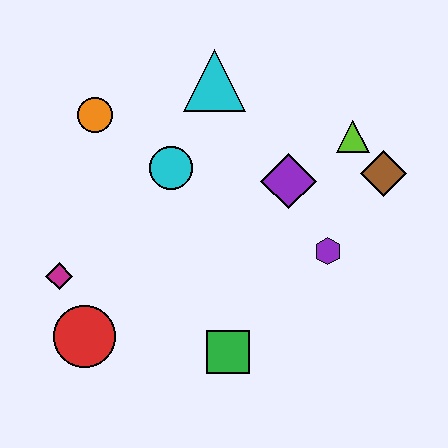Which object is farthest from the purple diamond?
The red circle is farthest from the purple diamond.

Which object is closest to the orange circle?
The cyan circle is closest to the orange circle.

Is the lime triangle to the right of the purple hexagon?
Yes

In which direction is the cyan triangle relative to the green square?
The cyan triangle is above the green square.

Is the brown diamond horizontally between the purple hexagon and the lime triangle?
No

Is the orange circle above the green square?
Yes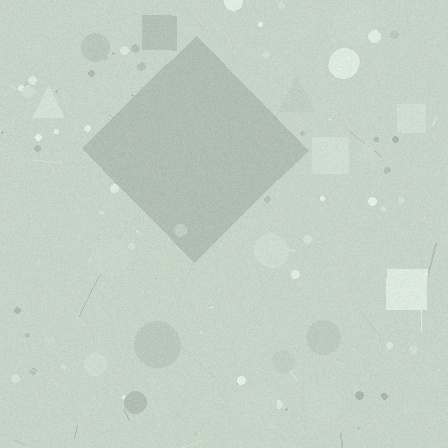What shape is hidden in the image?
A diamond is hidden in the image.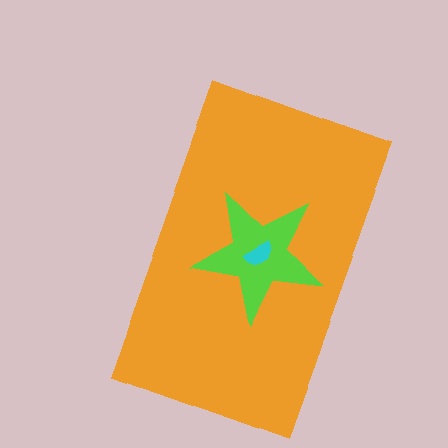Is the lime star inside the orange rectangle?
Yes.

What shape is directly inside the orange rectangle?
The lime star.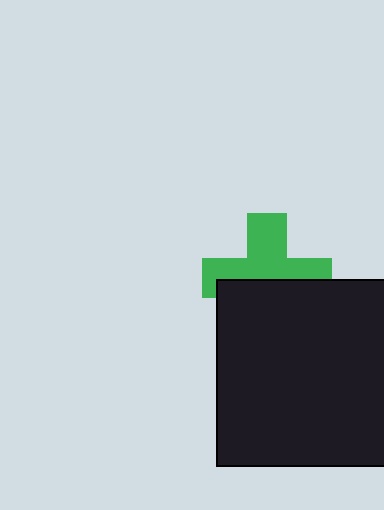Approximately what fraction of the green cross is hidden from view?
Roughly 45% of the green cross is hidden behind the black rectangle.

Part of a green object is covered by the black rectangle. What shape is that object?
It is a cross.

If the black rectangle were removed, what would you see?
You would see the complete green cross.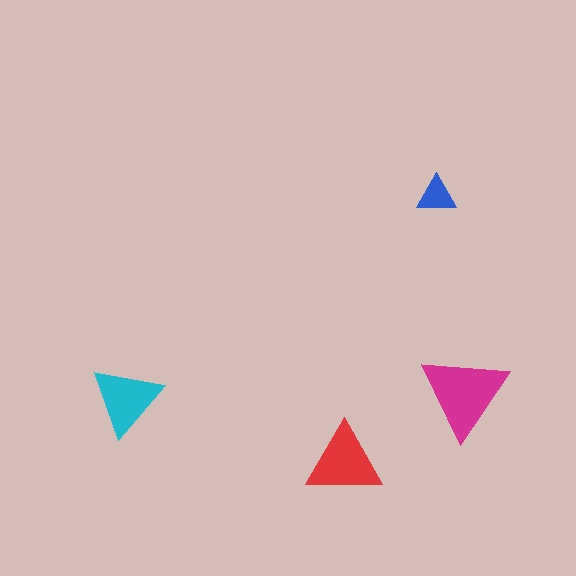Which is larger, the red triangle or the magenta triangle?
The magenta one.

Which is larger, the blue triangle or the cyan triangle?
The cyan one.